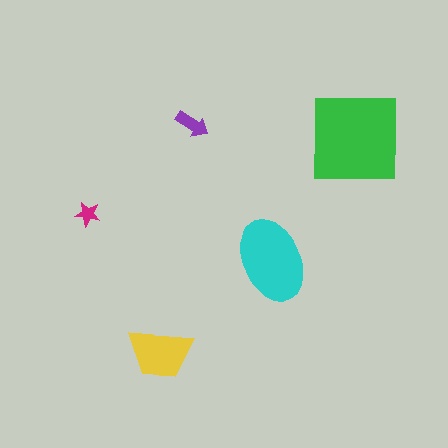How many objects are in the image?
There are 5 objects in the image.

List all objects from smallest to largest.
The magenta star, the purple arrow, the yellow trapezoid, the cyan ellipse, the green square.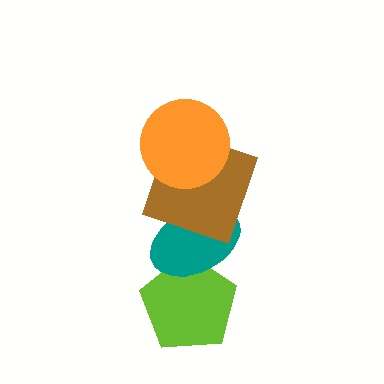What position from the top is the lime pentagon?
The lime pentagon is 4th from the top.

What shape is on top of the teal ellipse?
The brown square is on top of the teal ellipse.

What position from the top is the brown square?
The brown square is 2nd from the top.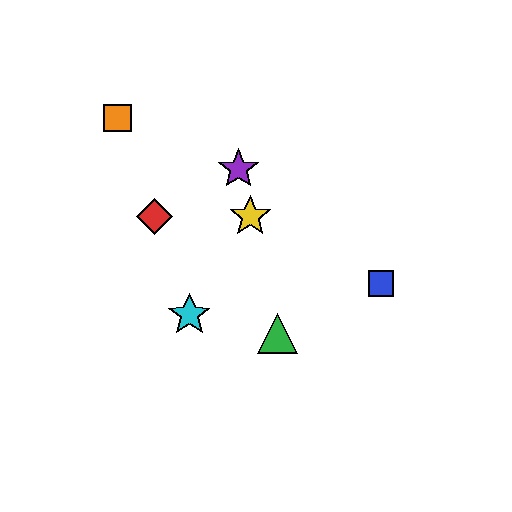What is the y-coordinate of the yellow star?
The yellow star is at y≈216.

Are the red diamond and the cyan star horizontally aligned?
No, the red diamond is at y≈216 and the cyan star is at y≈315.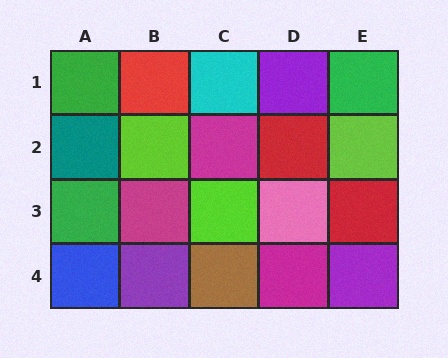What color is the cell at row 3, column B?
Magenta.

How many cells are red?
3 cells are red.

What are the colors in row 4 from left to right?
Blue, purple, brown, magenta, purple.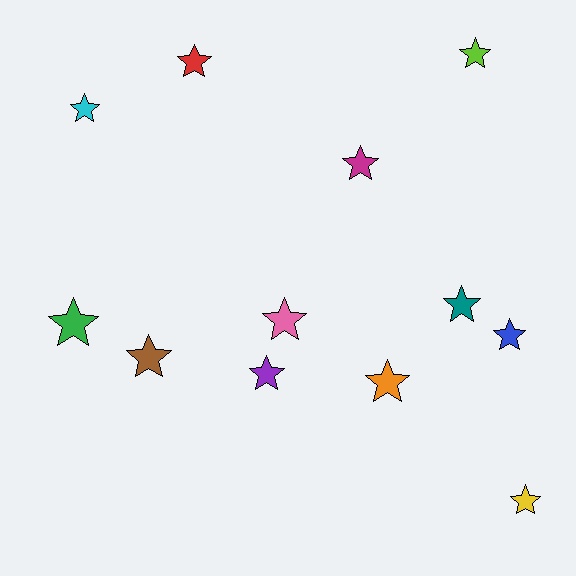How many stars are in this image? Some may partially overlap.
There are 12 stars.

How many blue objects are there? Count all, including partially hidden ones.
There is 1 blue object.